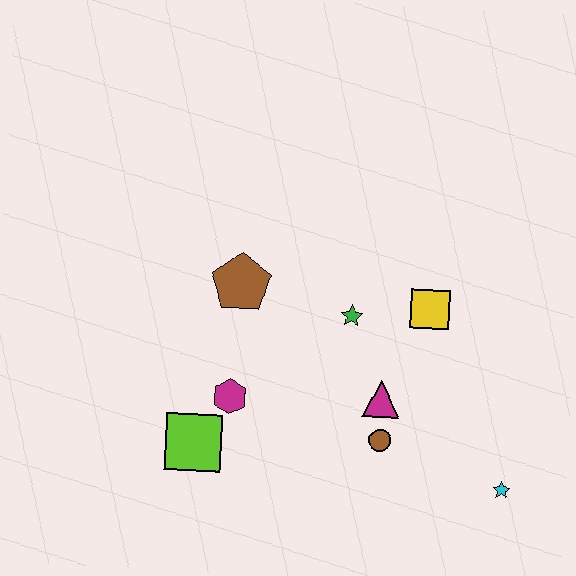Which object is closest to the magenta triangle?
The brown circle is closest to the magenta triangle.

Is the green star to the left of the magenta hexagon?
No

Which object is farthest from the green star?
The cyan star is farthest from the green star.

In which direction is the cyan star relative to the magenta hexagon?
The cyan star is to the right of the magenta hexagon.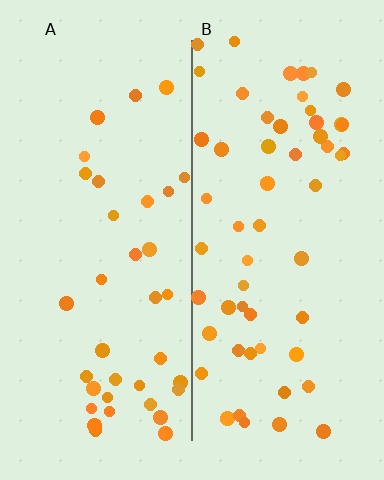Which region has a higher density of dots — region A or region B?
B (the right).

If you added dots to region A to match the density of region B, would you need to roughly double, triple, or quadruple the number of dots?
Approximately double.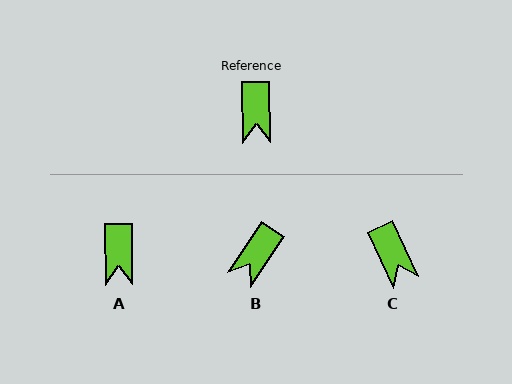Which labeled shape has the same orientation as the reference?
A.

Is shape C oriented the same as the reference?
No, it is off by about 25 degrees.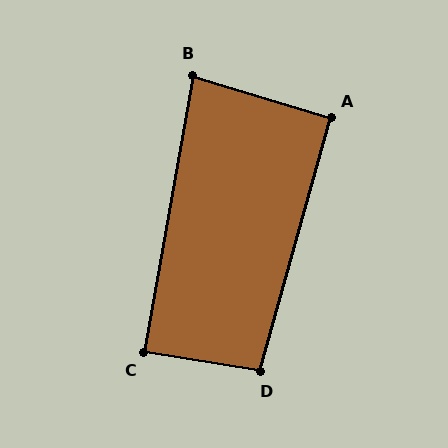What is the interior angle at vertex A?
Approximately 91 degrees (approximately right).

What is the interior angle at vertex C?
Approximately 89 degrees (approximately right).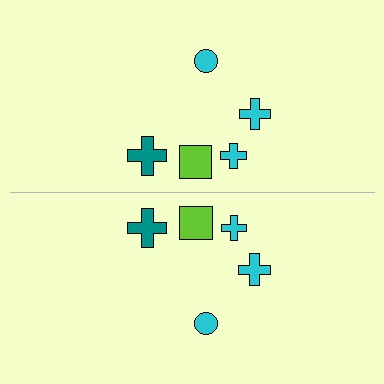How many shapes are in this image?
There are 10 shapes in this image.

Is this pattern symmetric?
Yes, this pattern has bilateral (reflection) symmetry.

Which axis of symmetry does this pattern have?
The pattern has a horizontal axis of symmetry running through the center of the image.